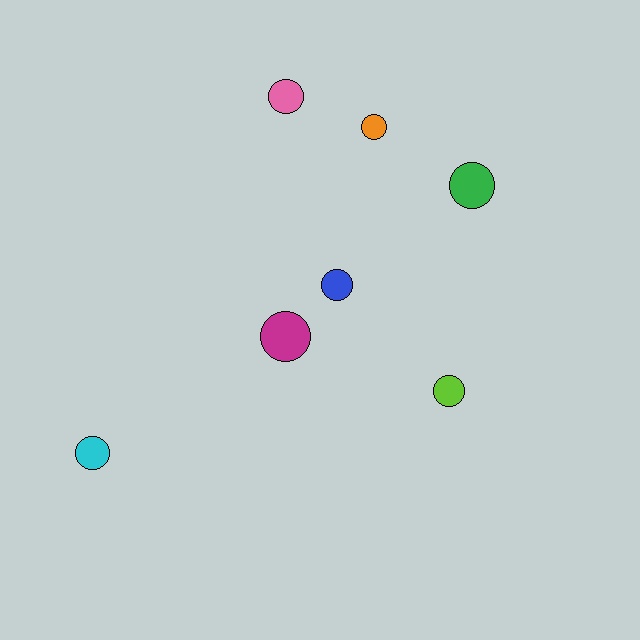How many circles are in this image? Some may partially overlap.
There are 7 circles.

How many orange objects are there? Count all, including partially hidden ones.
There is 1 orange object.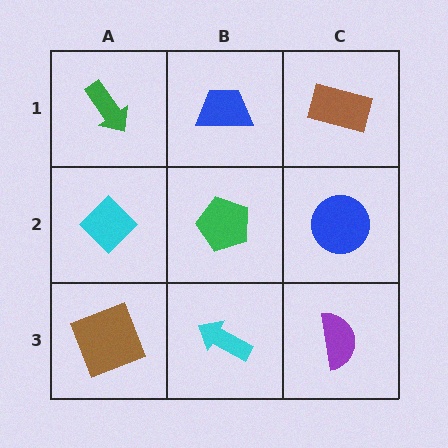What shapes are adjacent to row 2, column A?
A green arrow (row 1, column A), a brown square (row 3, column A), a green pentagon (row 2, column B).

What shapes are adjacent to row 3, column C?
A blue circle (row 2, column C), a cyan arrow (row 3, column B).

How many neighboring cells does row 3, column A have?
2.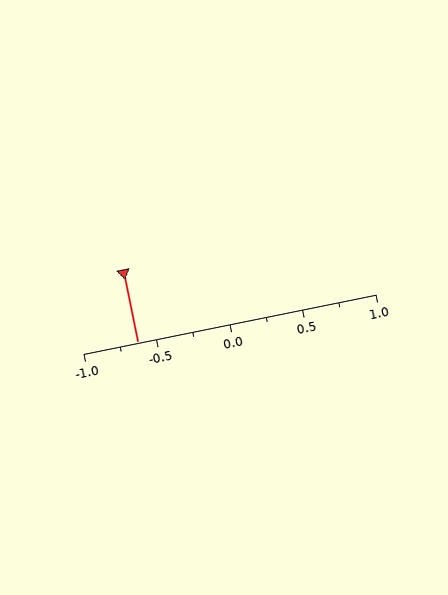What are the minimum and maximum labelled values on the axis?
The axis runs from -1.0 to 1.0.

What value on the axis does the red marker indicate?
The marker indicates approximately -0.62.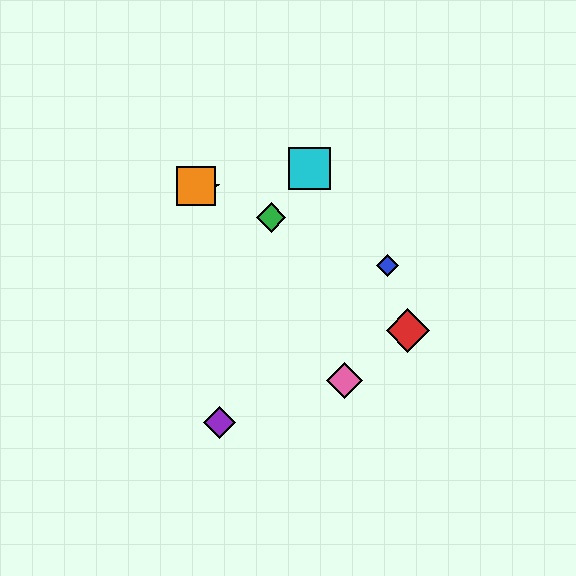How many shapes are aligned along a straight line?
4 shapes (the blue diamond, the green diamond, the yellow star, the orange square) are aligned along a straight line.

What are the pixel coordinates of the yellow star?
The yellow star is at (203, 189).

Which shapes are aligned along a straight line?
The blue diamond, the green diamond, the yellow star, the orange square are aligned along a straight line.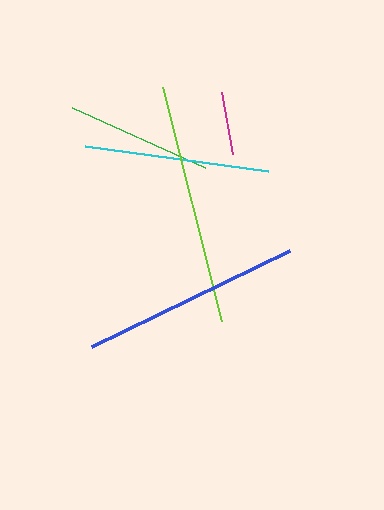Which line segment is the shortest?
The magenta line is the shortest at approximately 63 pixels.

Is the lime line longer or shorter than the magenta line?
The lime line is longer than the magenta line.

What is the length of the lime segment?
The lime segment is approximately 241 pixels long.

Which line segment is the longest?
The lime line is the longest at approximately 241 pixels.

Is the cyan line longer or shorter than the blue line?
The blue line is longer than the cyan line.